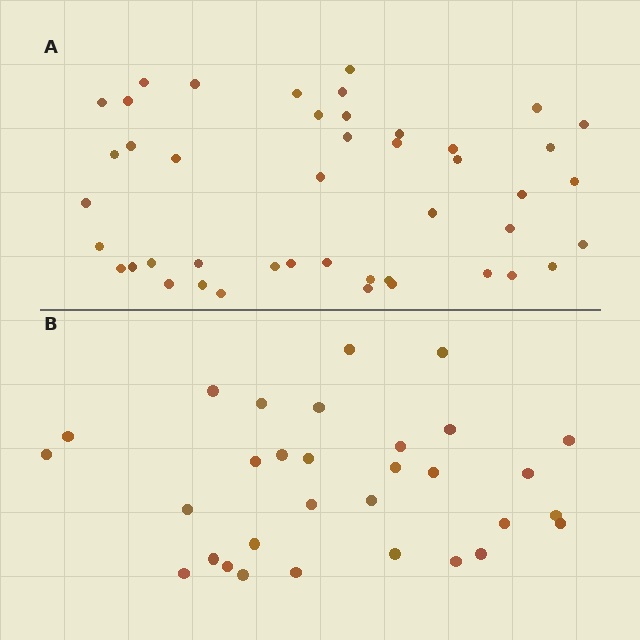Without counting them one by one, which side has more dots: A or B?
Region A (the top region) has more dots.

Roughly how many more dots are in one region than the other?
Region A has approximately 15 more dots than region B.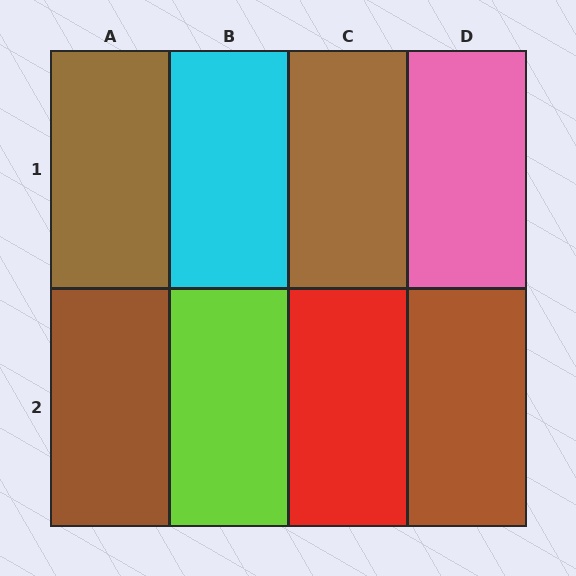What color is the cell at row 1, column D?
Pink.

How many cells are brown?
4 cells are brown.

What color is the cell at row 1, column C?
Brown.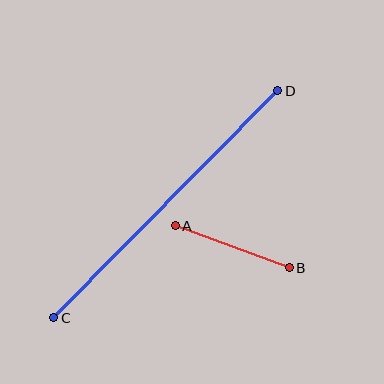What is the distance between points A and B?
The distance is approximately 122 pixels.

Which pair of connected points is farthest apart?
Points C and D are farthest apart.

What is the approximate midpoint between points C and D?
The midpoint is at approximately (166, 204) pixels.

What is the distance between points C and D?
The distance is approximately 319 pixels.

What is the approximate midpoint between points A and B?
The midpoint is at approximately (232, 247) pixels.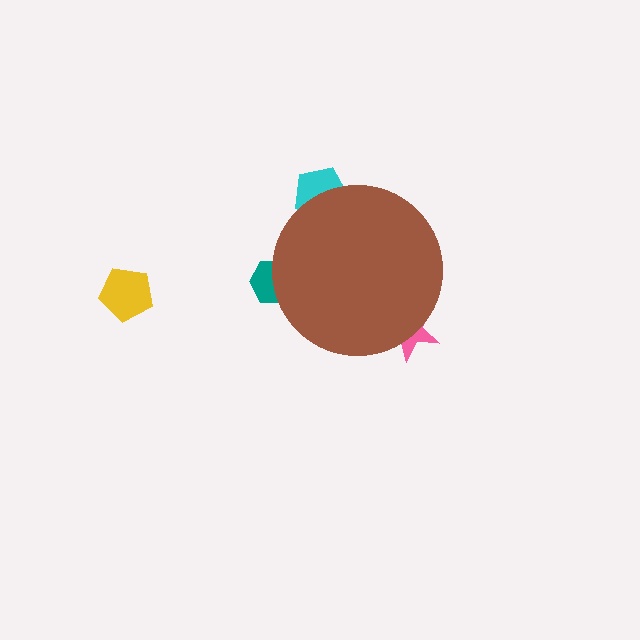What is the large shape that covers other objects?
A brown circle.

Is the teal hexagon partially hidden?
Yes, the teal hexagon is partially hidden behind the brown circle.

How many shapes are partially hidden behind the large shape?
3 shapes are partially hidden.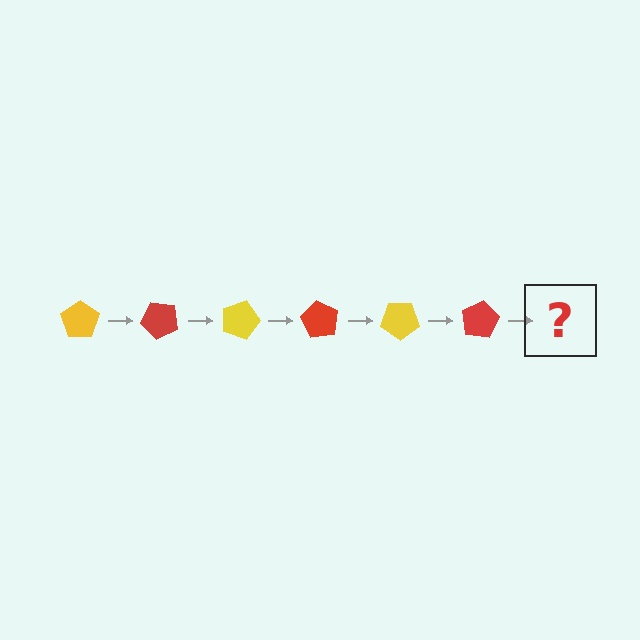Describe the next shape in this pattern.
It should be a yellow pentagon, rotated 270 degrees from the start.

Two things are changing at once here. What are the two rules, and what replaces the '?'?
The two rules are that it rotates 45 degrees each step and the color cycles through yellow and red. The '?' should be a yellow pentagon, rotated 270 degrees from the start.